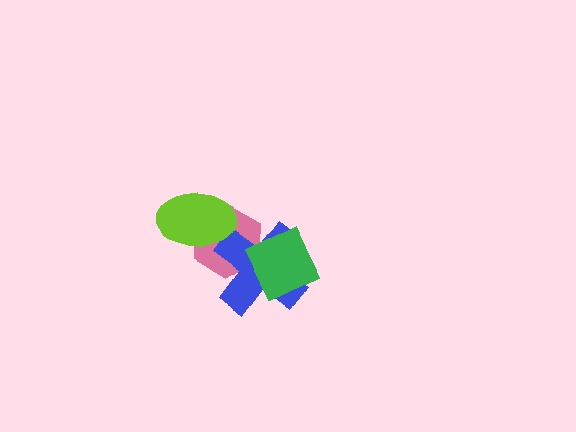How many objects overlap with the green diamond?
2 objects overlap with the green diamond.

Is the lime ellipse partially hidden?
No, no other shape covers it.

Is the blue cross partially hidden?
Yes, it is partially covered by another shape.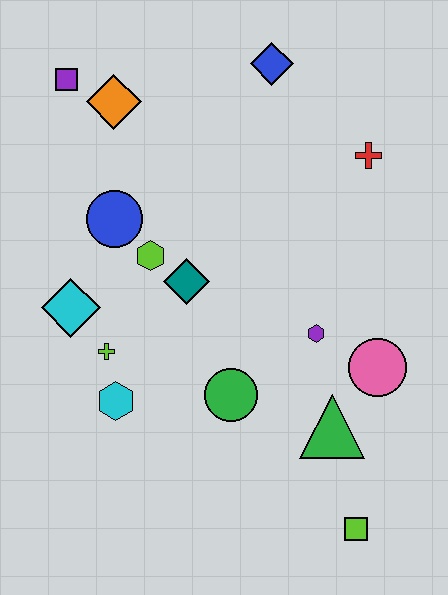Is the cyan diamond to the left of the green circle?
Yes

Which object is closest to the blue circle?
The lime hexagon is closest to the blue circle.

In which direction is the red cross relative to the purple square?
The red cross is to the right of the purple square.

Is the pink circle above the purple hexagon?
No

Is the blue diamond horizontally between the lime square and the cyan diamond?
Yes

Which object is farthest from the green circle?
The purple square is farthest from the green circle.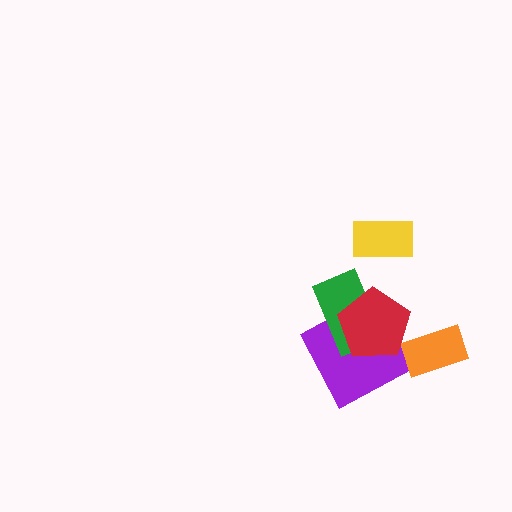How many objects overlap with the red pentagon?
2 objects overlap with the red pentagon.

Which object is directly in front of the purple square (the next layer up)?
The green rectangle is directly in front of the purple square.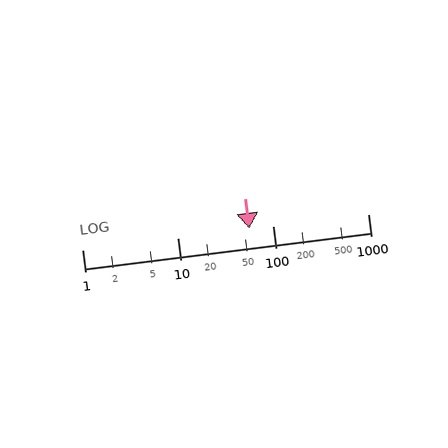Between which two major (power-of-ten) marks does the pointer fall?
The pointer is between 10 and 100.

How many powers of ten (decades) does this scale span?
The scale spans 3 decades, from 1 to 1000.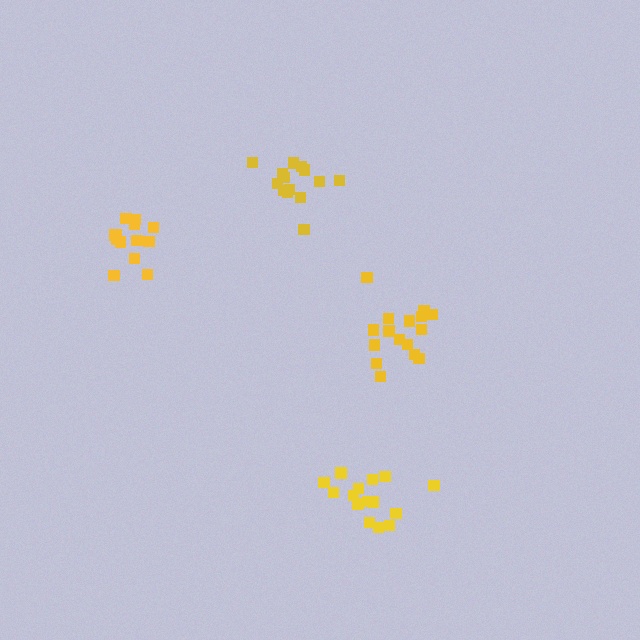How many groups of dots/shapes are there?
There are 4 groups.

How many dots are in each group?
Group 1: 13 dots, Group 2: 16 dots, Group 3: 14 dots, Group 4: 16 dots (59 total).